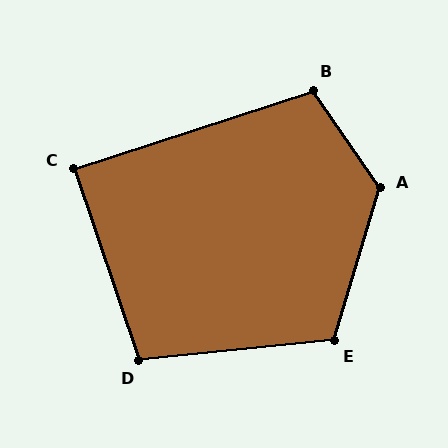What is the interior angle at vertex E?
Approximately 112 degrees (obtuse).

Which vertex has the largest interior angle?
A, at approximately 129 degrees.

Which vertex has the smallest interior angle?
C, at approximately 89 degrees.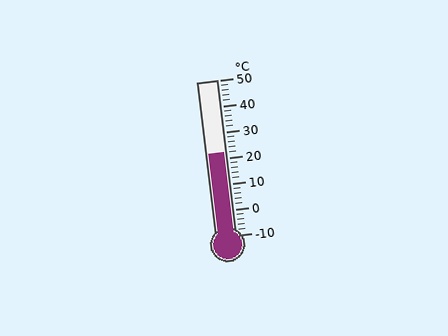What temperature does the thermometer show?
The thermometer shows approximately 22°C.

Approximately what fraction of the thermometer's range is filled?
The thermometer is filled to approximately 55% of its range.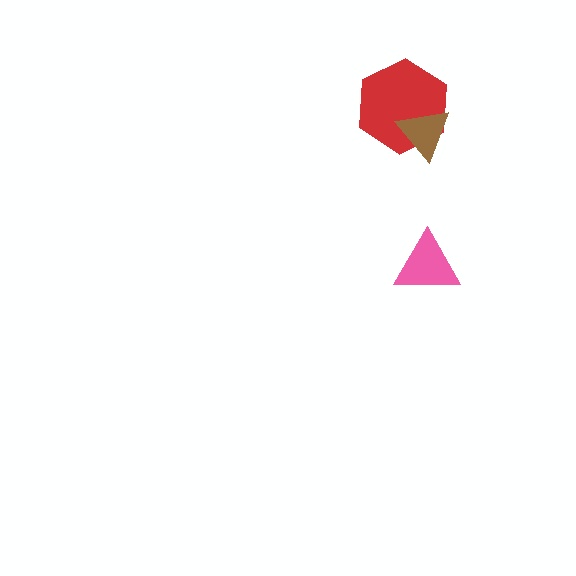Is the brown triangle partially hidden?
No, no other shape covers it.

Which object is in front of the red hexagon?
The brown triangle is in front of the red hexagon.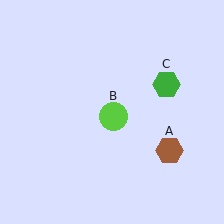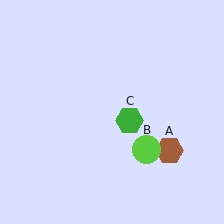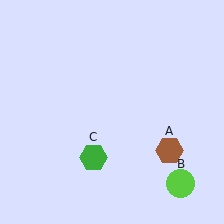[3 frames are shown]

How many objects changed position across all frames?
2 objects changed position: lime circle (object B), green hexagon (object C).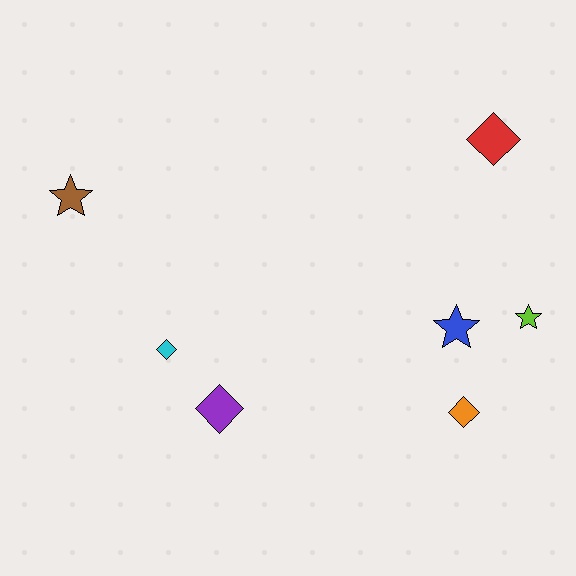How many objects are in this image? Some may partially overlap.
There are 7 objects.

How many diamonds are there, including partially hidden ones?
There are 4 diamonds.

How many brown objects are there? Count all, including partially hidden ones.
There is 1 brown object.